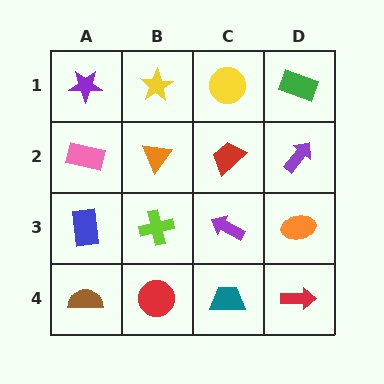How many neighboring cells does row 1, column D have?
2.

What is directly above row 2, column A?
A purple star.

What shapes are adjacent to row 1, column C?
A red trapezoid (row 2, column C), a yellow star (row 1, column B), a green rectangle (row 1, column D).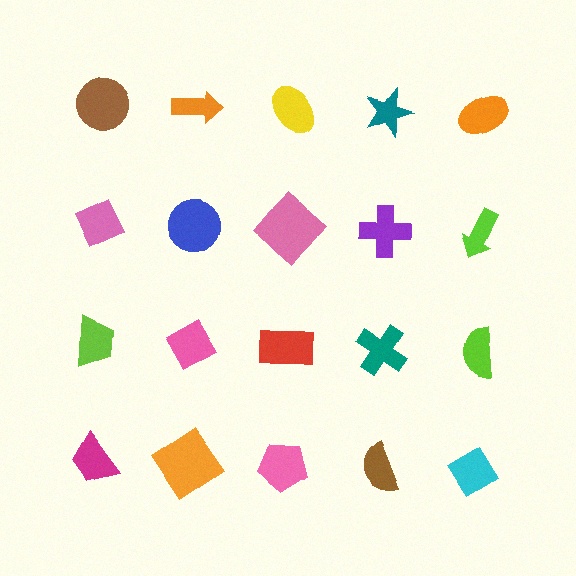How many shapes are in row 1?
5 shapes.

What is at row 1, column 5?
An orange ellipse.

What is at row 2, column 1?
A pink diamond.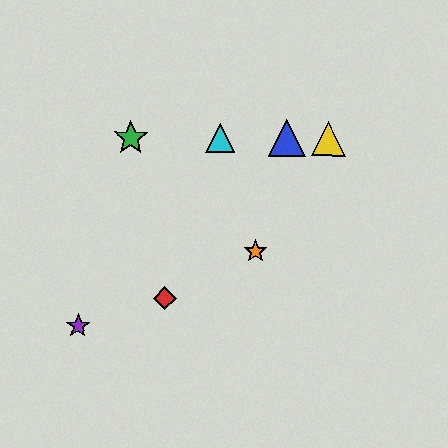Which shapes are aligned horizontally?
The blue triangle, the green star, the yellow triangle, the cyan triangle are aligned horizontally.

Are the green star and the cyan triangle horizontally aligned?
Yes, both are at y≈138.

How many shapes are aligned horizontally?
4 shapes (the blue triangle, the green star, the yellow triangle, the cyan triangle) are aligned horizontally.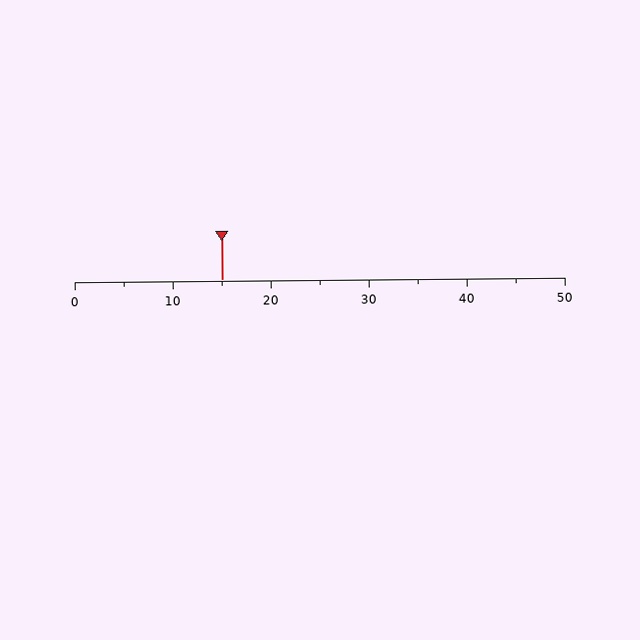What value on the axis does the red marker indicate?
The marker indicates approximately 15.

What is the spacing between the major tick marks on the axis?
The major ticks are spaced 10 apart.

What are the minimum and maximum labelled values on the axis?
The axis runs from 0 to 50.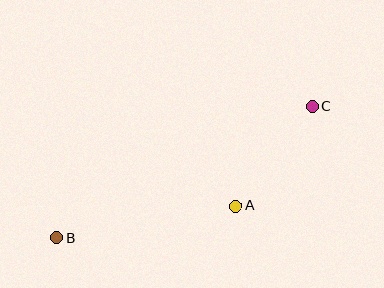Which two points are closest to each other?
Points A and C are closest to each other.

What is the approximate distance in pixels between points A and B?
The distance between A and B is approximately 182 pixels.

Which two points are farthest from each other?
Points B and C are farthest from each other.